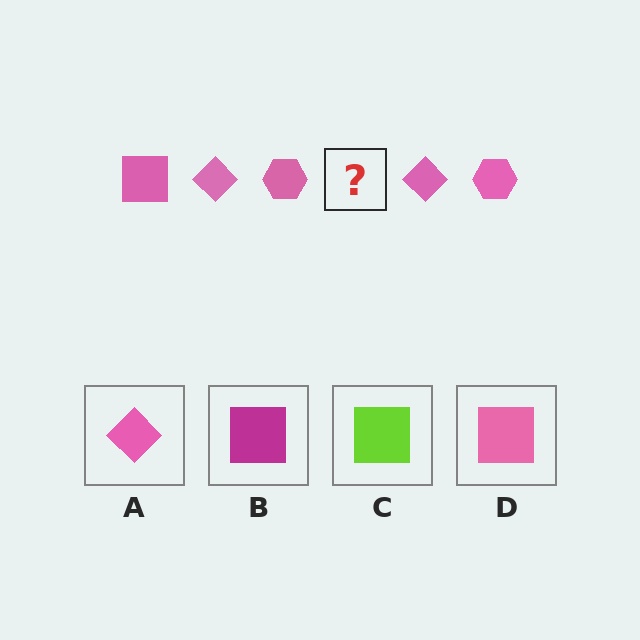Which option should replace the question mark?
Option D.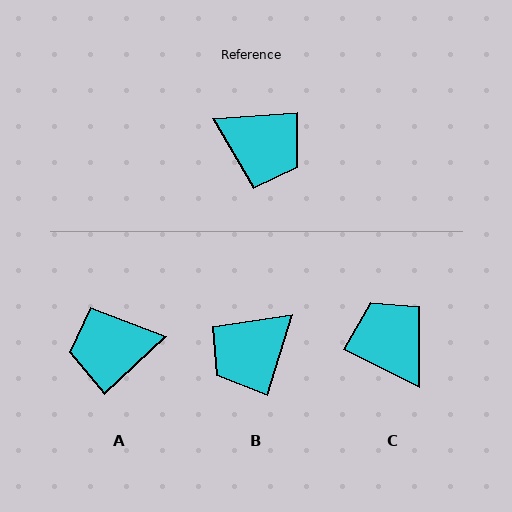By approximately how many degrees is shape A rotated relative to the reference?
Approximately 141 degrees clockwise.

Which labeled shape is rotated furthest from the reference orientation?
C, about 150 degrees away.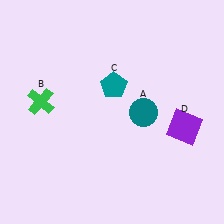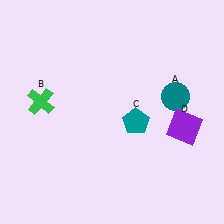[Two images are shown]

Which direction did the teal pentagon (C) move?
The teal pentagon (C) moved down.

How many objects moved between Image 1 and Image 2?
2 objects moved between the two images.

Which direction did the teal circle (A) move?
The teal circle (A) moved right.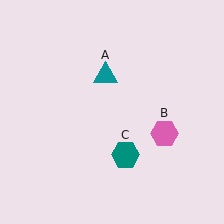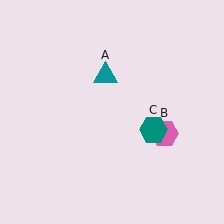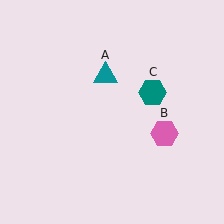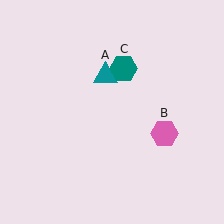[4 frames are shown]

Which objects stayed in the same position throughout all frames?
Teal triangle (object A) and pink hexagon (object B) remained stationary.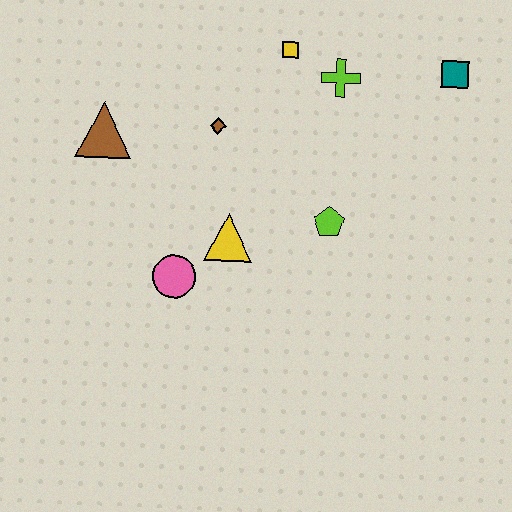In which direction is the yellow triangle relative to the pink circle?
The yellow triangle is to the right of the pink circle.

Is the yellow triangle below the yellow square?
Yes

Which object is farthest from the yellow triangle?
The teal square is farthest from the yellow triangle.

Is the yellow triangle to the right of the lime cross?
No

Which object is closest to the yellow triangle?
The pink circle is closest to the yellow triangle.